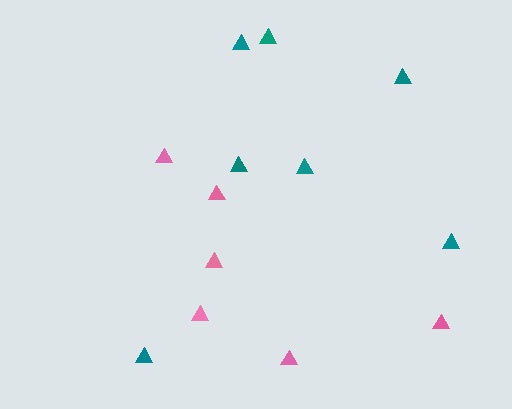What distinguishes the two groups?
There are 2 groups: one group of pink triangles (6) and one group of teal triangles (7).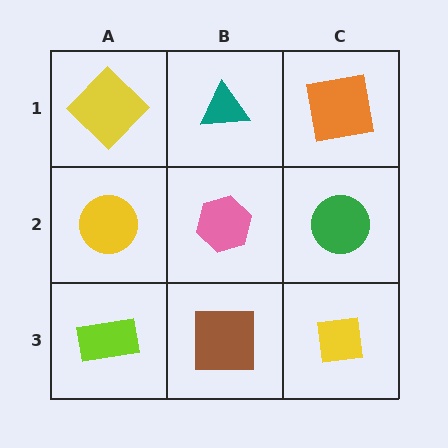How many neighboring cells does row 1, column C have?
2.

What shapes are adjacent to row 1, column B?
A pink hexagon (row 2, column B), a yellow diamond (row 1, column A), an orange square (row 1, column C).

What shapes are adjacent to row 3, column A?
A yellow circle (row 2, column A), a brown square (row 3, column B).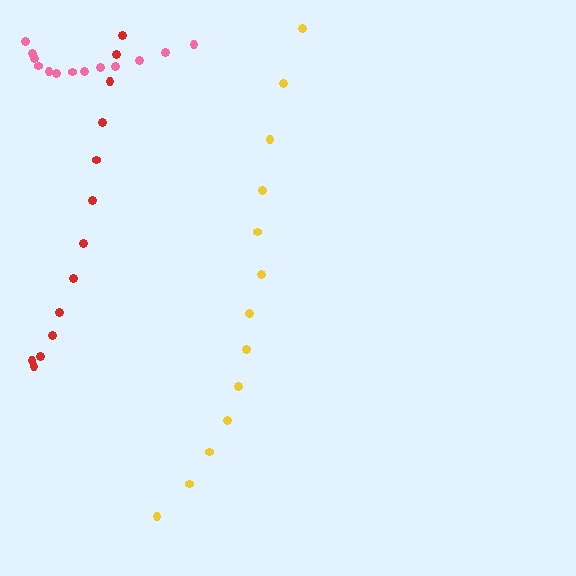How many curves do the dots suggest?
There are 3 distinct paths.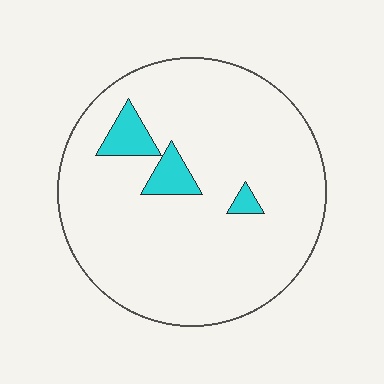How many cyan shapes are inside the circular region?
3.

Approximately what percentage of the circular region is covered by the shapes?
Approximately 10%.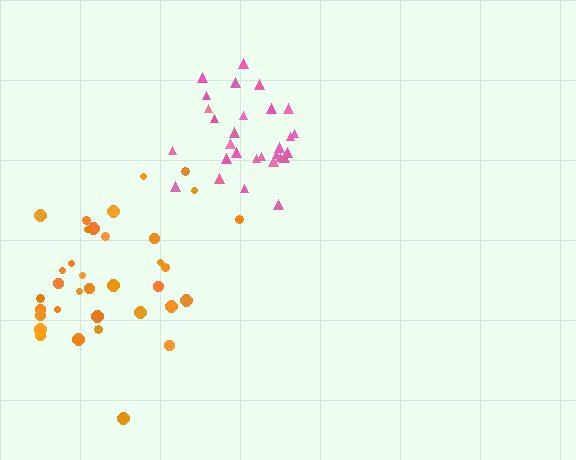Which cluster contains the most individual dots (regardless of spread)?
Orange (35).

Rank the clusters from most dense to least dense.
pink, orange.